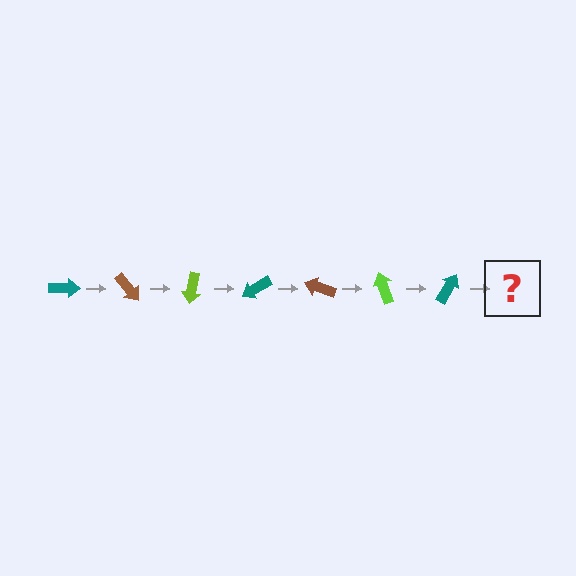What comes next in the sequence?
The next element should be a brown arrow, rotated 350 degrees from the start.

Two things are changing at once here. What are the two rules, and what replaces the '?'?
The two rules are that it rotates 50 degrees each step and the color cycles through teal, brown, and lime. The '?' should be a brown arrow, rotated 350 degrees from the start.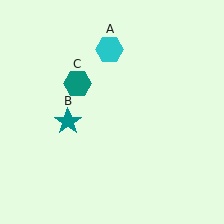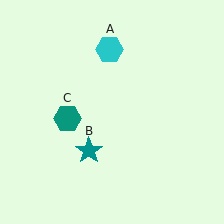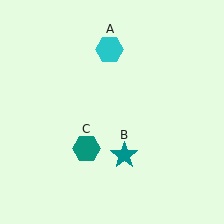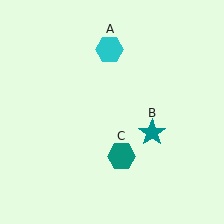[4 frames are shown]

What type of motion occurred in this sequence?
The teal star (object B), teal hexagon (object C) rotated counterclockwise around the center of the scene.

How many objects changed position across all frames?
2 objects changed position: teal star (object B), teal hexagon (object C).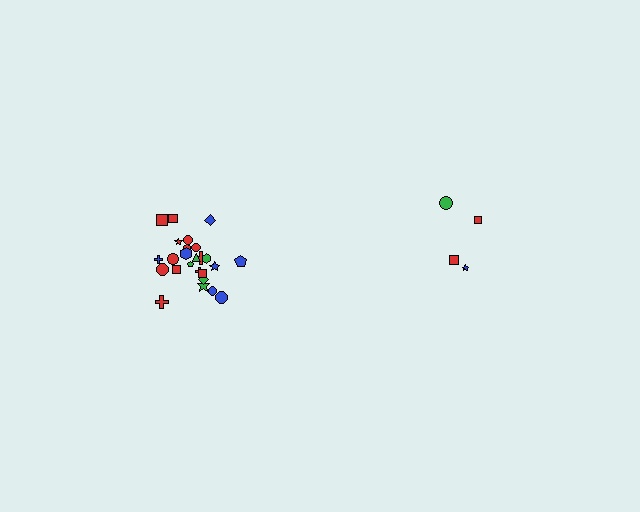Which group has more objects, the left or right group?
The left group.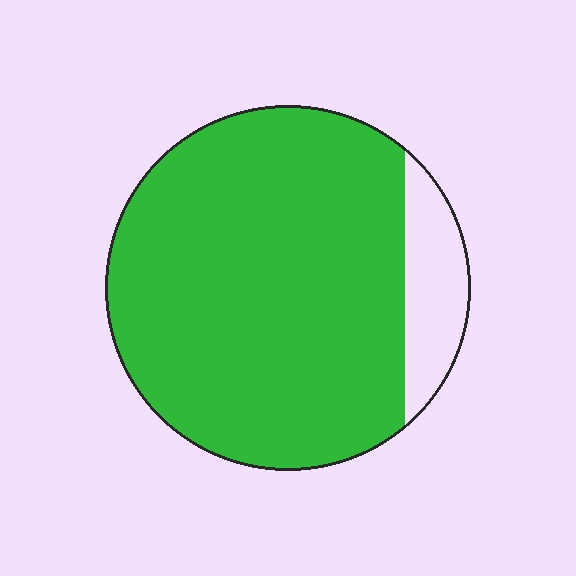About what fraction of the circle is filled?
About seven eighths (7/8).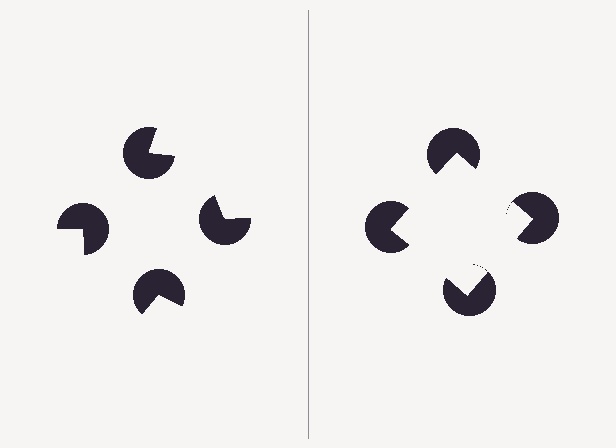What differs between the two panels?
The pac-man discs are positioned identically on both sides; only the wedge orientations differ. On the right they align to a square; on the left they are misaligned.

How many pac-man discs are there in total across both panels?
8 — 4 on each side.